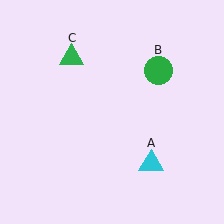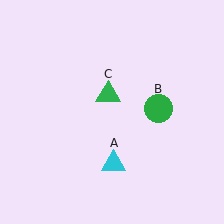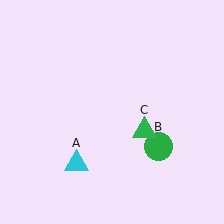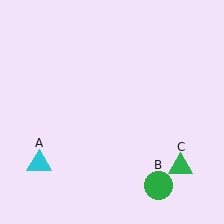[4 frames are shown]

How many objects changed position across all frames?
3 objects changed position: cyan triangle (object A), green circle (object B), green triangle (object C).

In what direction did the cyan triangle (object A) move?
The cyan triangle (object A) moved left.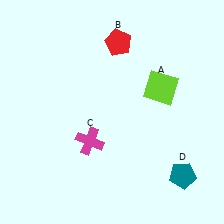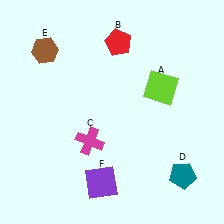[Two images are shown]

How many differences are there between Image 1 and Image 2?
There are 2 differences between the two images.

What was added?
A brown hexagon (E), a purple square (F) were added in Image 2.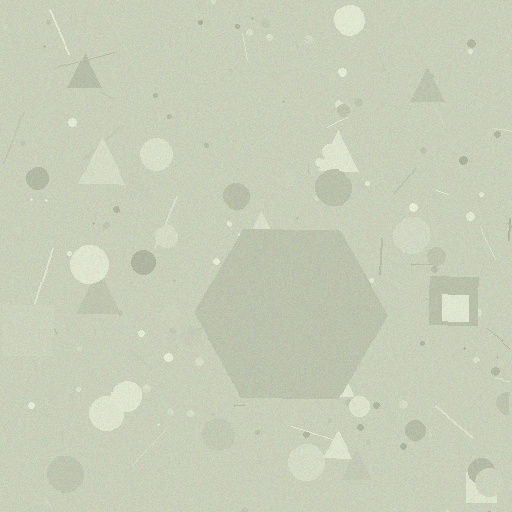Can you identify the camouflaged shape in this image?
The camouflaged shape is a hexagon.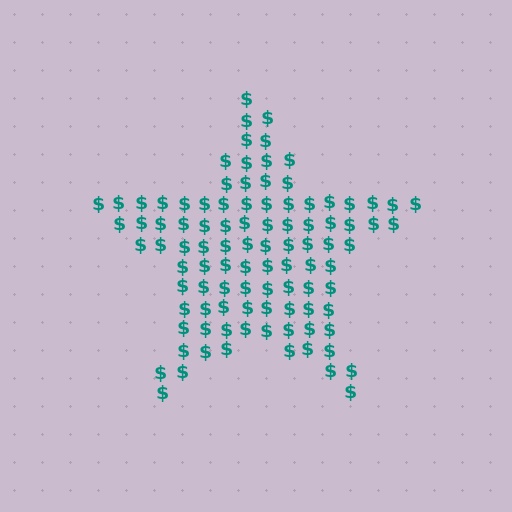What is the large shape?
The large shape is a star.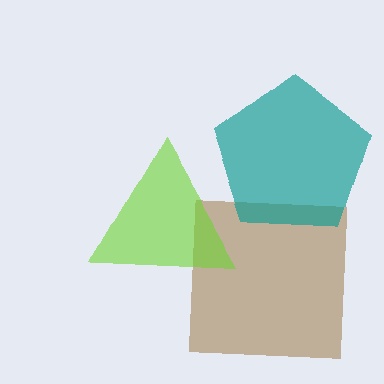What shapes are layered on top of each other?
The layered shapes are: a brown square, a lime triangle, a teal pentagon.